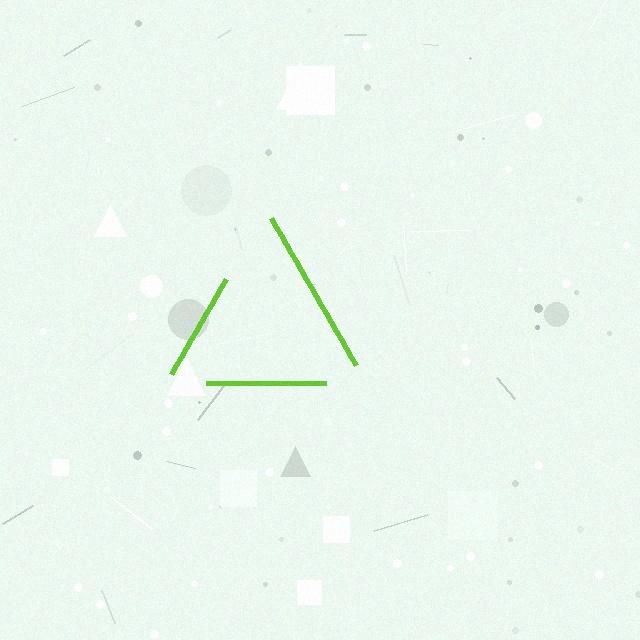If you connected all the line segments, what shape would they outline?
They would outline a triangle.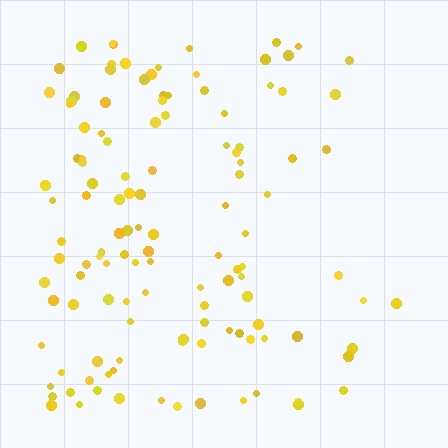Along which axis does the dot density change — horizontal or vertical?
Horizontal.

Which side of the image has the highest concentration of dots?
The left.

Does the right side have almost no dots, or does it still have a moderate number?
Still a moderate number, just noticeably fewer than the left.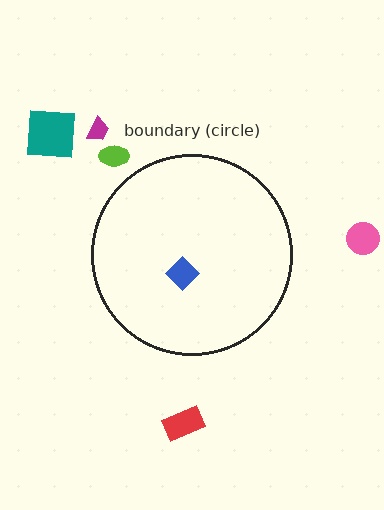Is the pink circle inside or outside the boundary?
Outside.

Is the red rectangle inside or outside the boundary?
Outside.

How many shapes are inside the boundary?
1 inside, 5 outside.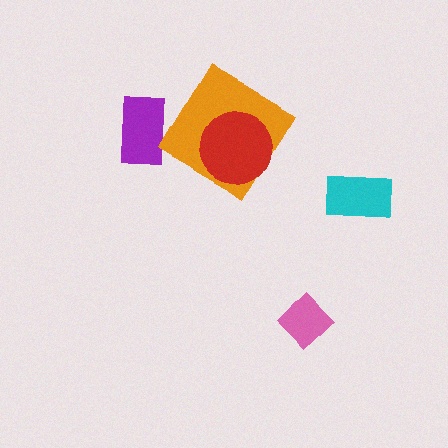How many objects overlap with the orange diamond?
1 object overlaps with the orange diamond.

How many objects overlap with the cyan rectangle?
0 objects overlap with the cyan rectangle.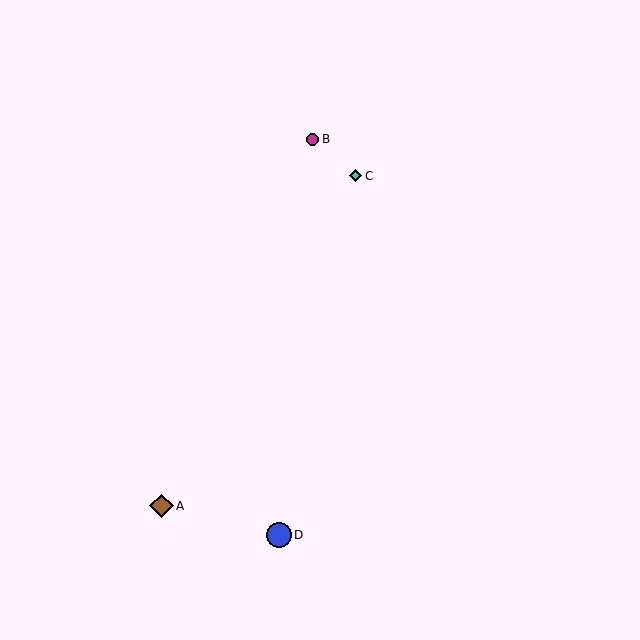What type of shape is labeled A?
Shape A is a brown diamond.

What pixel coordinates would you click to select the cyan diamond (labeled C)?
Click at (356, 176) to select the cyan diamond C.